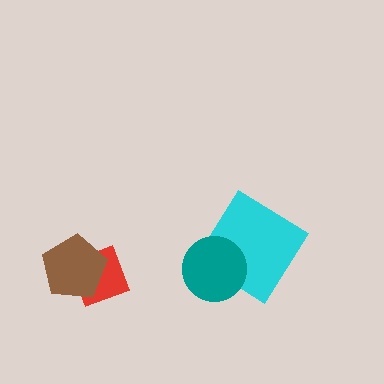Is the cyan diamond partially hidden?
Yes, it is partially covered by another shape.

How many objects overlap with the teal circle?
1 object overlaps with the teal circle.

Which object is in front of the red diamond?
The brown pentagon is in front of the red diamond.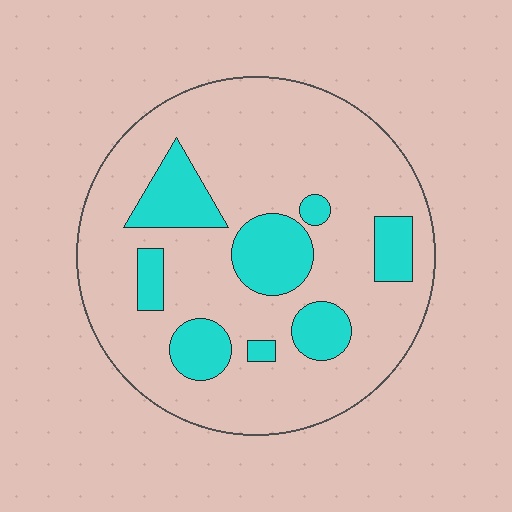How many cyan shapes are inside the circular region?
8.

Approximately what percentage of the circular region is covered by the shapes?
Approximately 20%.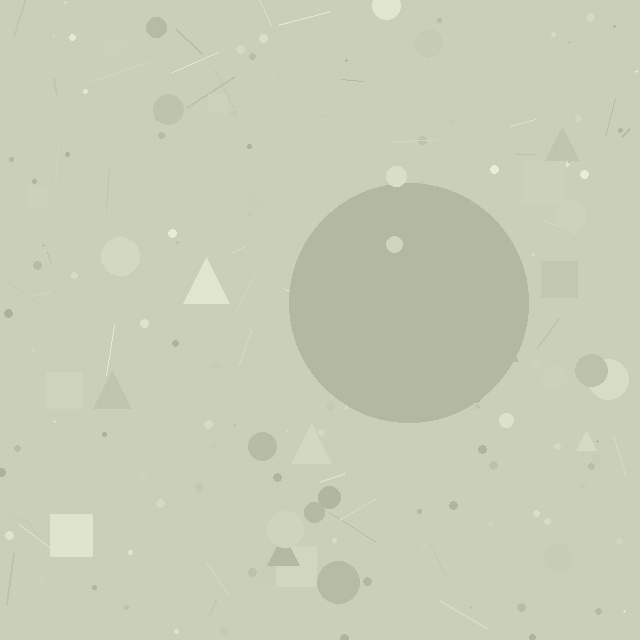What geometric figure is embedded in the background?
A circle is embedded in the background.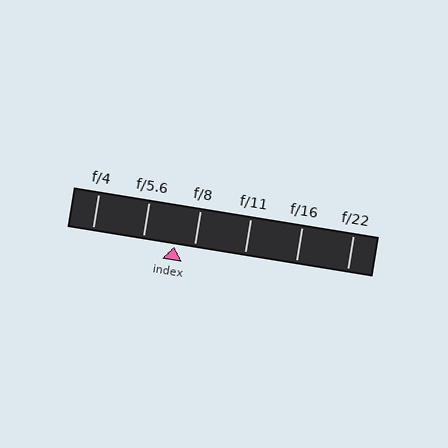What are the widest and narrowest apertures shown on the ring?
The widest aperture shown is f/4 and the narrowest is f/22.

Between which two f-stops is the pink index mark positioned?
The index mark is between f/5.6 and f/8.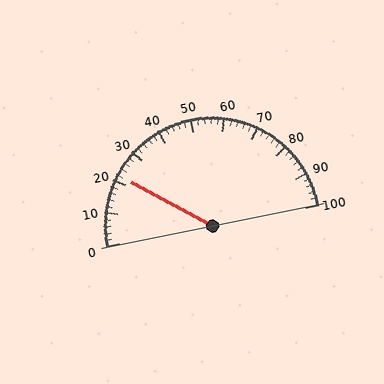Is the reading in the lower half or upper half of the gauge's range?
The reading is in the lower half of the range (0 to 100).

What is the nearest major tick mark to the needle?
The nearest major tick mark is 20.